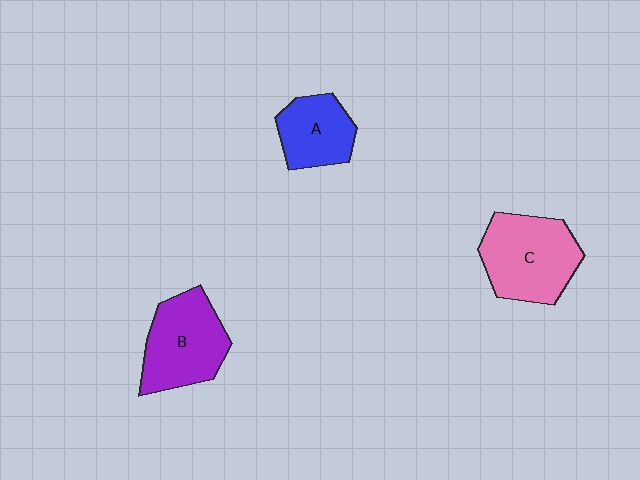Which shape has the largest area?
Shape C (pink).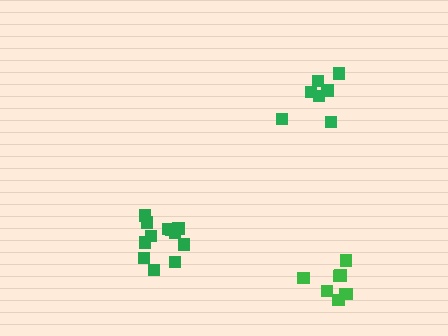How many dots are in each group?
Group 1: 7 dots, Group 2: 12 dots, Group 3: 8 dots (27 total).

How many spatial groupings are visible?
There are 3 spatial groupings.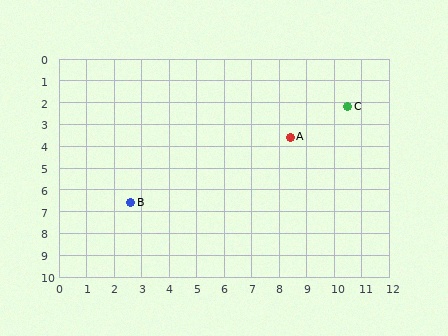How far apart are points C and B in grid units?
Points C and B are about 9.0 grid units apart.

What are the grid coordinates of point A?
Point A is at approximately (8.4, 3.6).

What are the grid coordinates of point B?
Point B is at approximately (2.6, 6.6).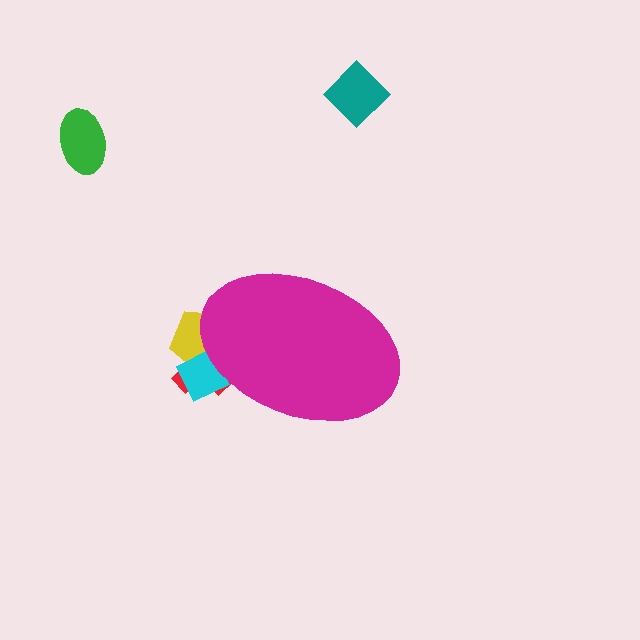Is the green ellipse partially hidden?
No, the green ellipse is fully visible.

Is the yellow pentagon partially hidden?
Yes, the yellow pentagon is partially hidden behind the magenta ellipse.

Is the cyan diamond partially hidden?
Yes, the cyan diamond is partially hidden behind the magenta ellipse.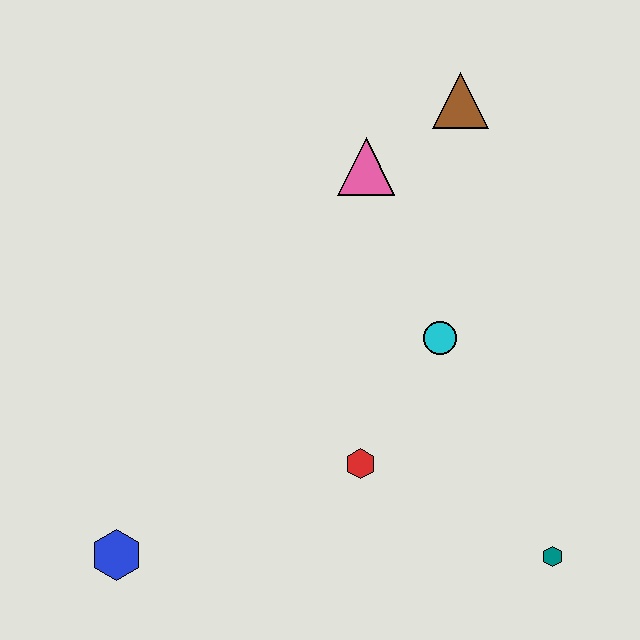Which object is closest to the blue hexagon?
The red hexagon is closest to the blue hexagon.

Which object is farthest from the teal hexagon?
The brown triangle is farthest from the teal hexagon.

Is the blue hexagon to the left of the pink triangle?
Yes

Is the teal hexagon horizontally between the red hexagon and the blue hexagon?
No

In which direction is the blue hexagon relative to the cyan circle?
The blue hexagon is to the left of the cyan circle.